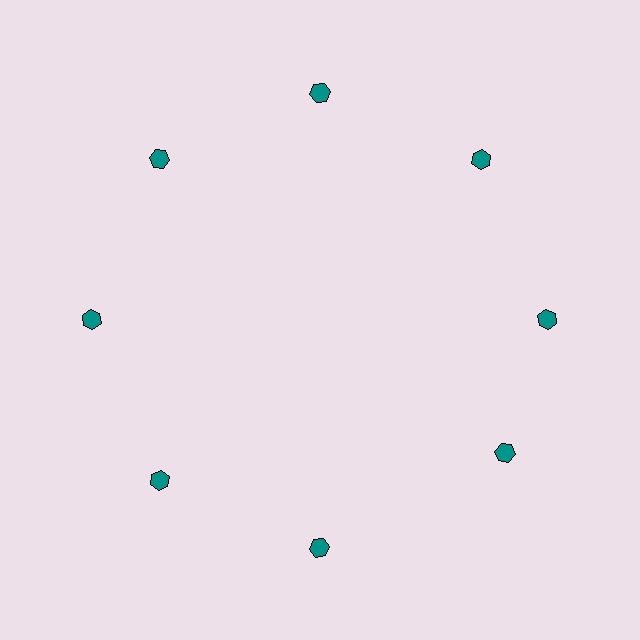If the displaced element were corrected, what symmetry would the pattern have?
It would have 8-fold rotational symmetry — the pattern would map onto itself every 45 degrees.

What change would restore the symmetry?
The symmetry would be restored by rotating it back into even spacing with its neighbors so that all 8 hexagons sit at equal angles and equal distance from the center.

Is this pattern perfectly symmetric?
No. The 8 teal hexagons are arranged in a ring, but one element near the 4 o'clock position is rotated out of alignment along the ring, breaking the 8-fold rotational symmetry.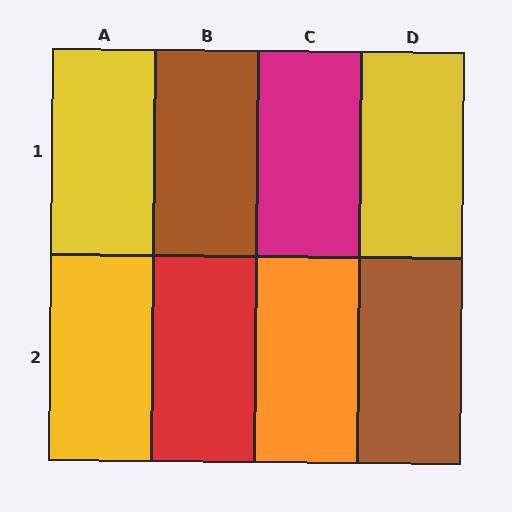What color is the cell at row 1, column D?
Yellow.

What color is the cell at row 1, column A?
Yellow.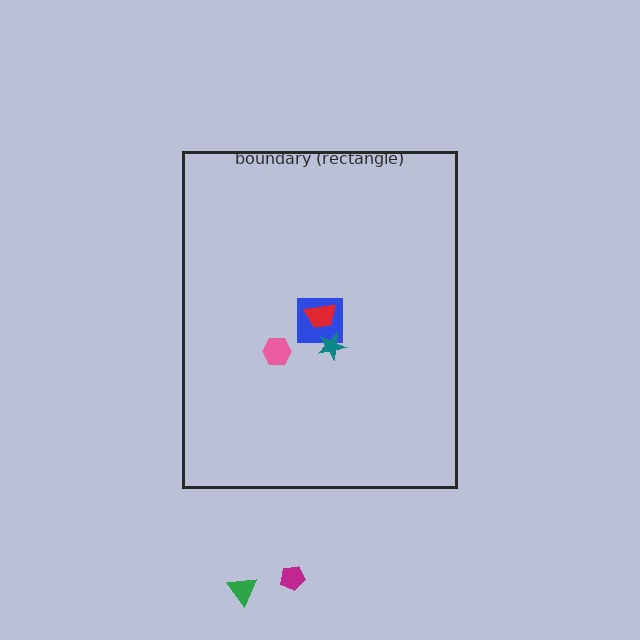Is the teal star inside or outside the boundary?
Inside.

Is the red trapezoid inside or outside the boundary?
Inside.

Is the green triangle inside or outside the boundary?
Outside.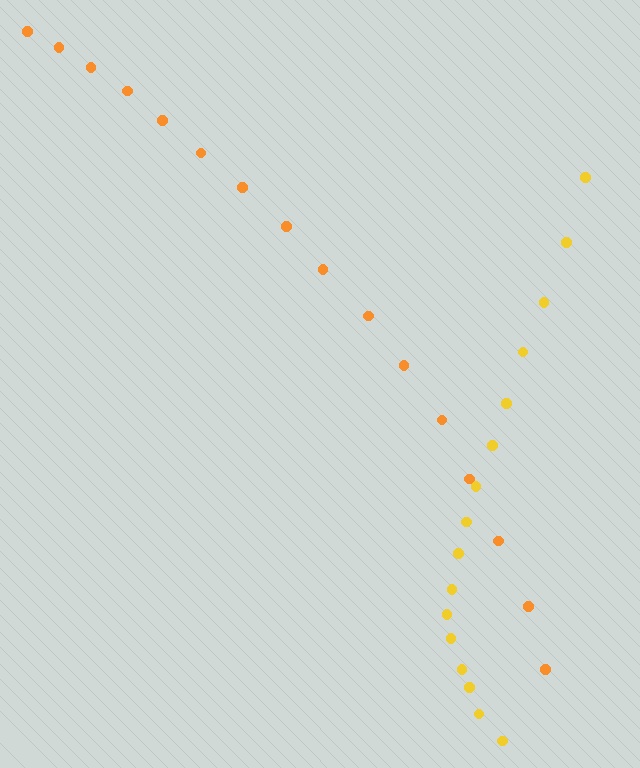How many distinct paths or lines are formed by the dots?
There are 2 distinct paths.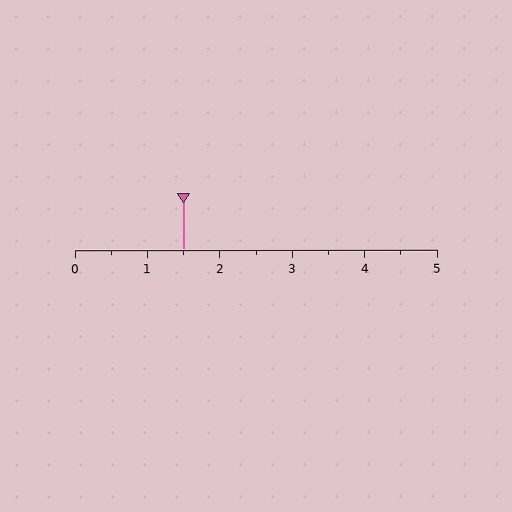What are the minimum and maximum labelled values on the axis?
The axis runs from 0 to 5.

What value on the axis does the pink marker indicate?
The marker indicates approximately 1.5.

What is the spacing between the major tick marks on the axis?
The major ticks are spaced 1 apart.